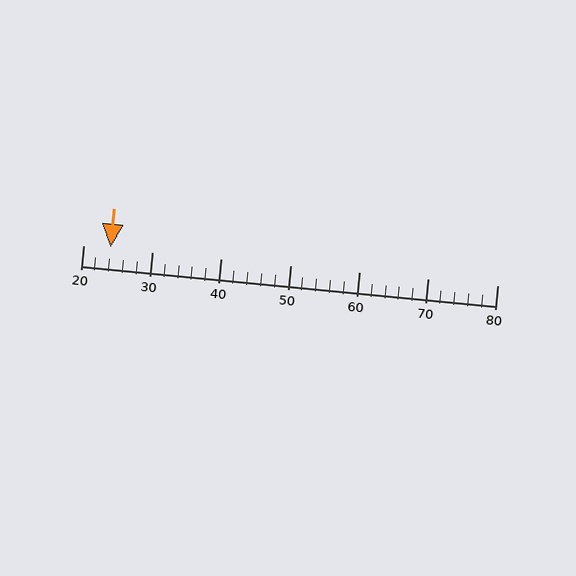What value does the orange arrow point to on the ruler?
The orange arrow points to approximately 24.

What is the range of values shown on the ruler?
The ruler shows values from 20 to 80.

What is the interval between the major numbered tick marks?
The major tick marks are spaced 10 units apart.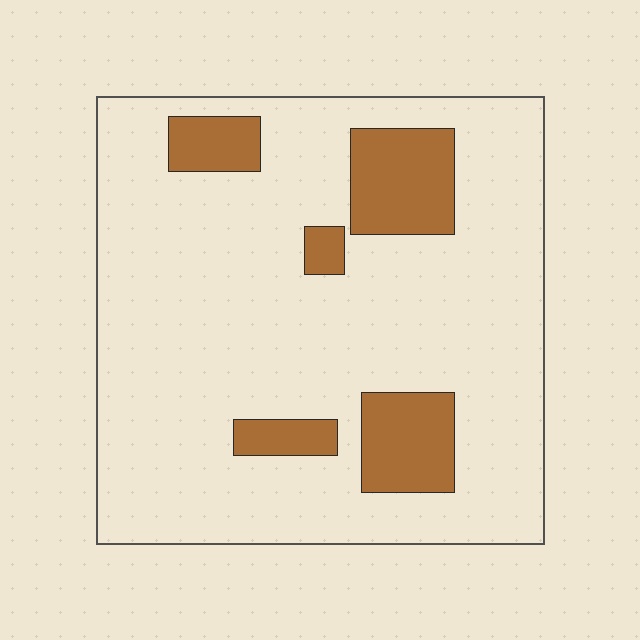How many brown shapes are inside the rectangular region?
5.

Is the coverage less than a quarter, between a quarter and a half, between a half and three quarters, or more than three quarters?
Less than a quarter.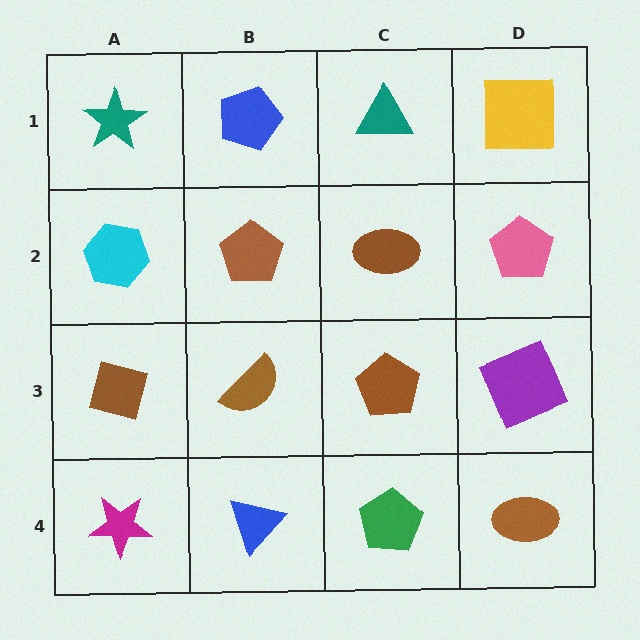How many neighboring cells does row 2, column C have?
4.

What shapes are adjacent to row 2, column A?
A teal star (row 1, column A), a brown square (row 3, column A), a brown pentagon (row 2, column B).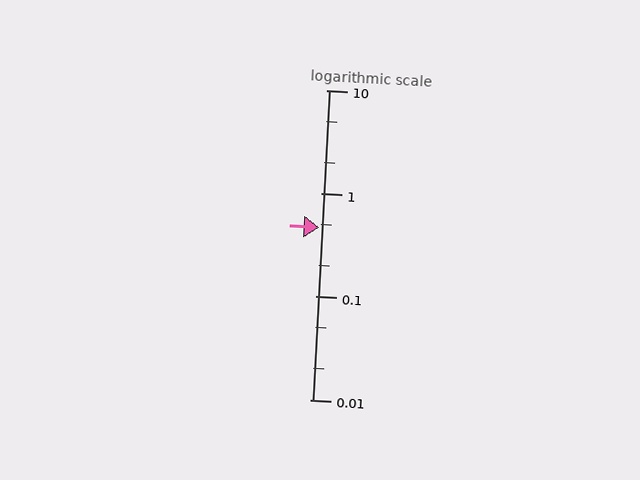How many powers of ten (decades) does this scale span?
The scale spans 3 decades, from 0.01 to 10.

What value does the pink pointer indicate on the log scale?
The pointer indicates approximately 0.47.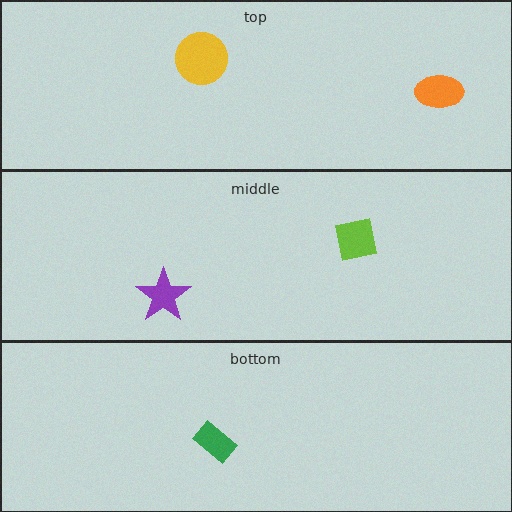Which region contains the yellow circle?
The top region.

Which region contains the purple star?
The middle region.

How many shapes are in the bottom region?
1.